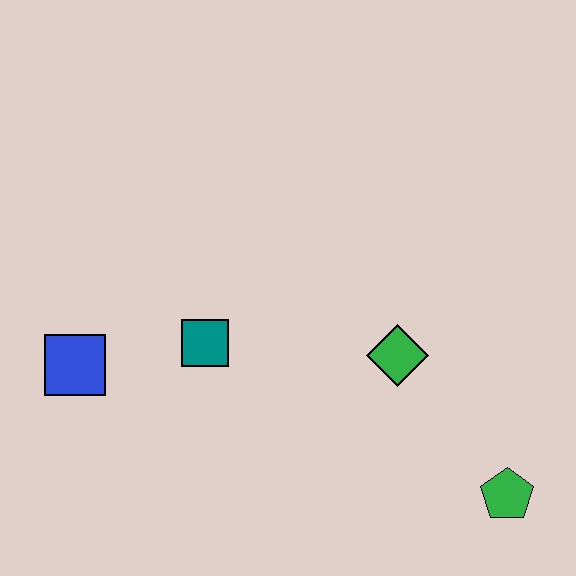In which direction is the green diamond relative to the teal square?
The green diamond is to the right of the teal square.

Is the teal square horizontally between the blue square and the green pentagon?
Yes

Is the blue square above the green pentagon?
Yes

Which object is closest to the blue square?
The teal square is closest to the blue square.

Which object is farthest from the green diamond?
The blue square is farthest from the green diamond.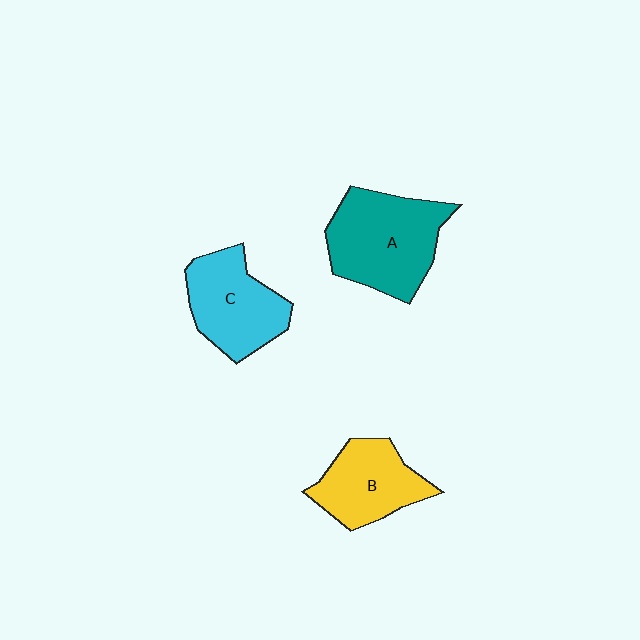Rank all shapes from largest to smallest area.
From largest to smallest: A (teal), C (cyan), B (yellow).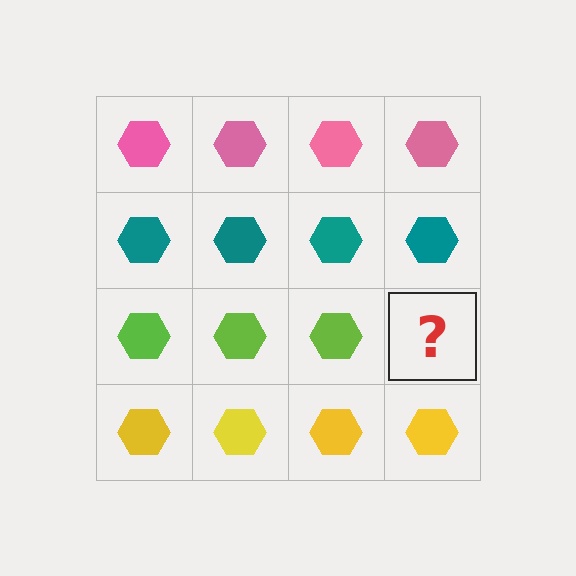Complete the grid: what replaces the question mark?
The question mark should be replaced with a lime hexagon.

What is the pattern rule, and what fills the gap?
The rule is that each row has a consistent color. The gap should be filled with a lime hexagon.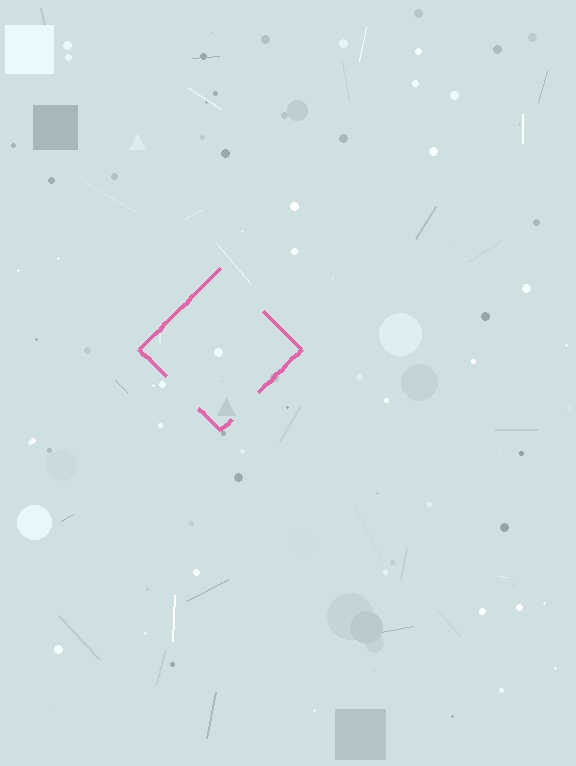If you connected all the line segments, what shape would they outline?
They would outline a diamond.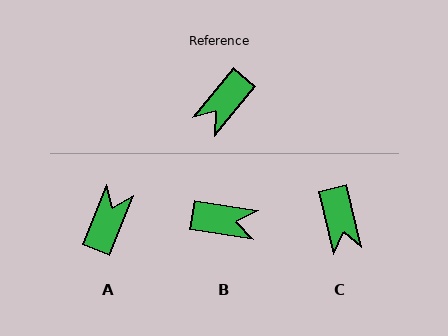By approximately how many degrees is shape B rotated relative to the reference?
Approximately 121 degrees counter-clockwise.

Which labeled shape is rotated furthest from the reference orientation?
A, about 162 degrees away.